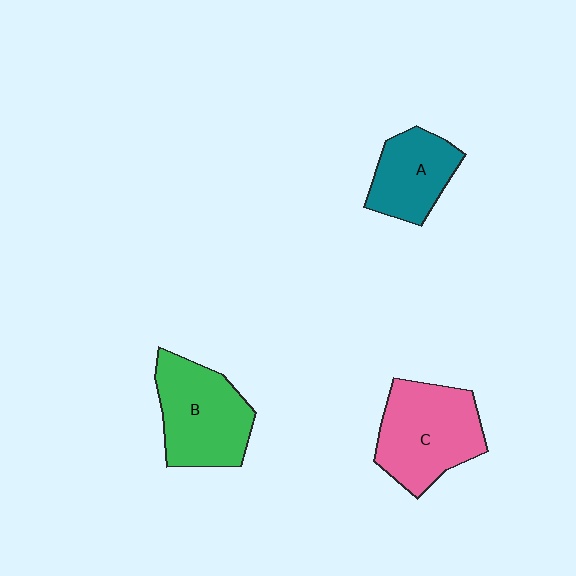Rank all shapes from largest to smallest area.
From largest to smallest: C (pink), B (green), A (teal).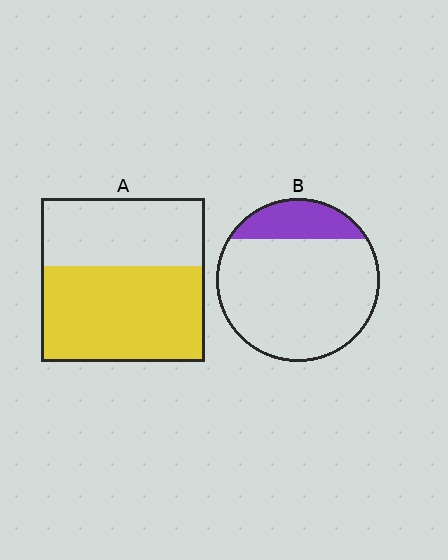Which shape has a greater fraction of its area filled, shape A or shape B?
Shape A.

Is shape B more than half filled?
No.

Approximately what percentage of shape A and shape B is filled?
A is approximately 60% and B is approximately 20%.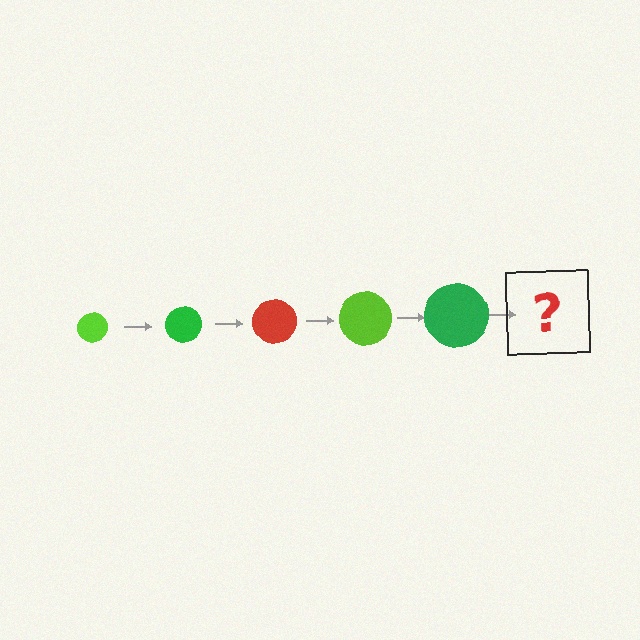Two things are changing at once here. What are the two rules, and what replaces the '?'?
The two rules are that the circle grows larger each step and the color cycles through lime, green, and red. The '?' should be a red circle, larger than the previous one.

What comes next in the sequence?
The next element should be a red circle, larger than the previous one.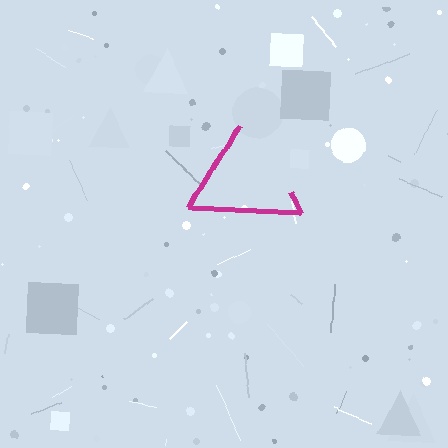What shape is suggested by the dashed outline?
The dashed outline suggests a triangle.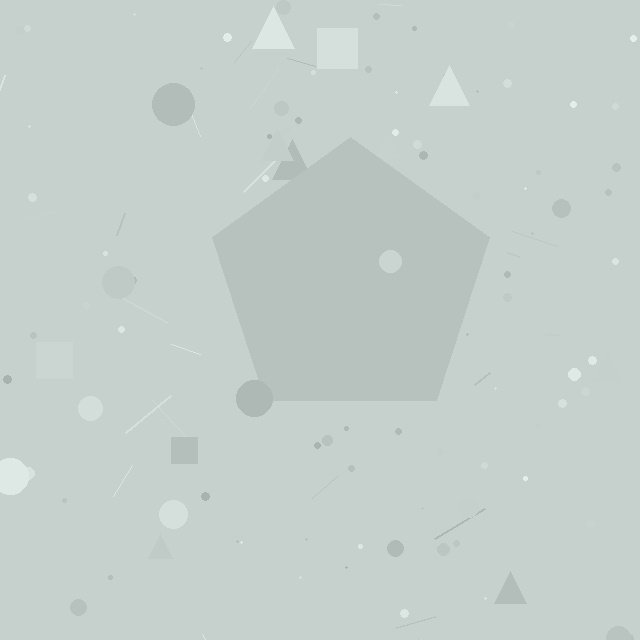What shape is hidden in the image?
A pentagon is hidden in the image.